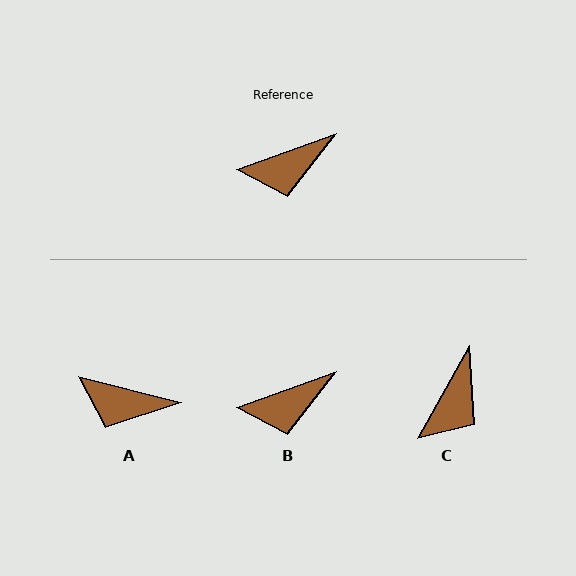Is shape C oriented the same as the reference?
No, it is off by about 41 degrees.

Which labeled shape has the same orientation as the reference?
B.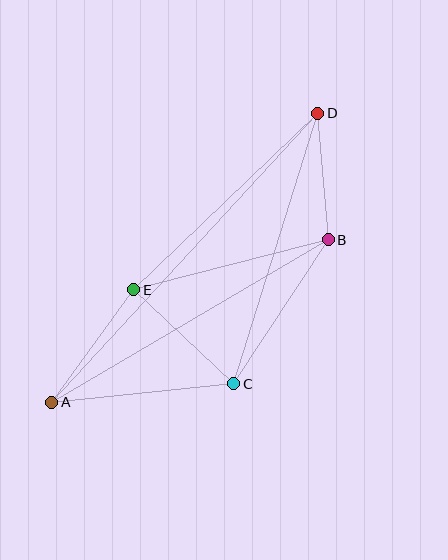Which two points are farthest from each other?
Points A and D are farthest from each other.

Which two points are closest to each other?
Points B and D are closest to each other.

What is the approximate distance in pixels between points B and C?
The distance between B and C is approximately 172 pixels.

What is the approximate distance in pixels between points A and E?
The distance between A and E is approximately 140 pixels.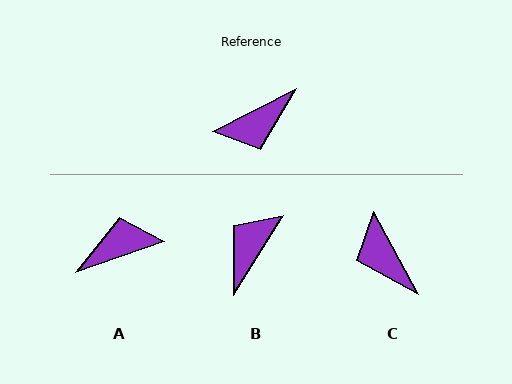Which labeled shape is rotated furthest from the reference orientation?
A, about 172 degrees away.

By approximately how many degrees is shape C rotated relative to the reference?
Approximately 88 degrees clockwise.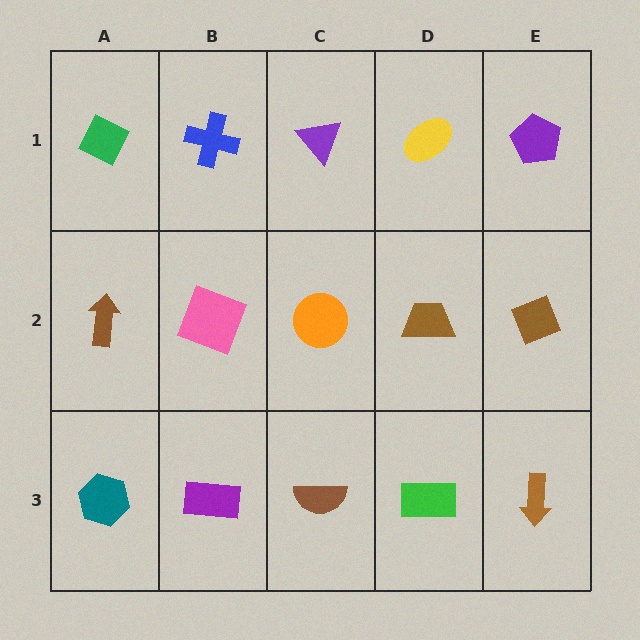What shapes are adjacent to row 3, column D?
A brown trapezoid (row 2, column D), a brown semicircle (row 3, column C), a brown arrow (row 3, column E).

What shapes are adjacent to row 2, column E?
A purple pentagon (row 1, column E), a brown arrow (row 3, column E), a brown trapezoid (row 2, column D).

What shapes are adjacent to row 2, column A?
A green diamond (row 1, column A), a teal hexagon (row 3, column A), a pink square (row 2, column B).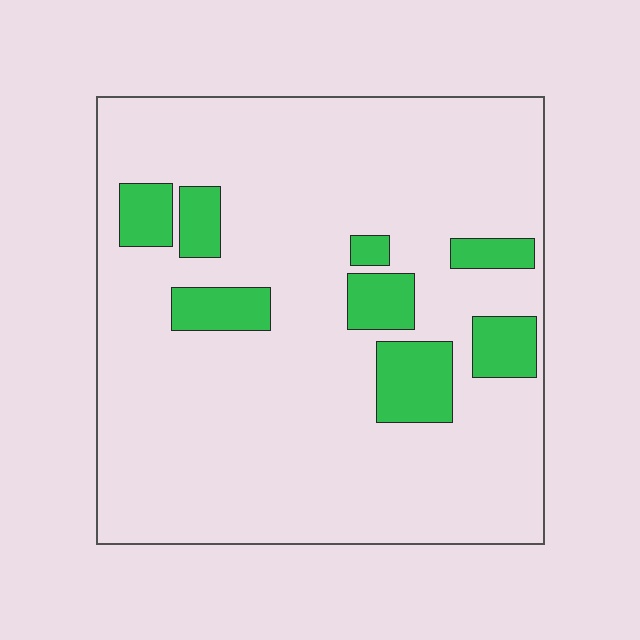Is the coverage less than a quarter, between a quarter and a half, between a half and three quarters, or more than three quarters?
Less than a quarter.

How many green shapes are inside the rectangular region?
8.